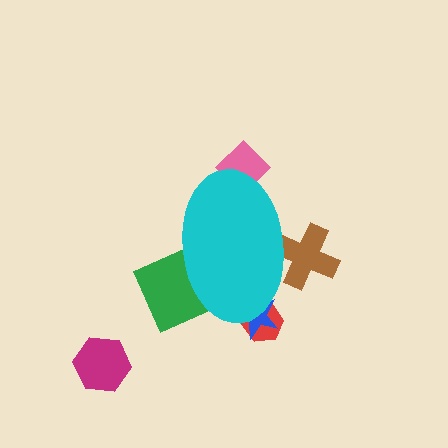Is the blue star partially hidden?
Yes, the blue star is partially hidden behind the cyan ellipse.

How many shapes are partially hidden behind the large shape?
5 shapes are partially hidden.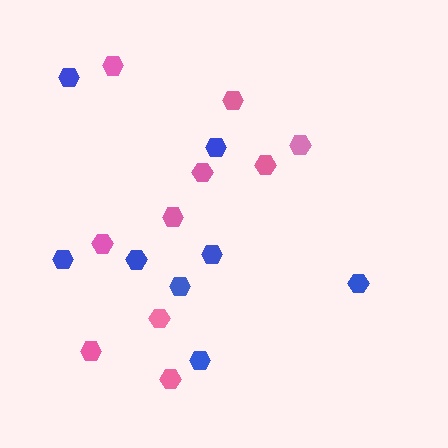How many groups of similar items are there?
There are 2 groups: one group of blue hexagons (8) and one group of pink hexagons (10).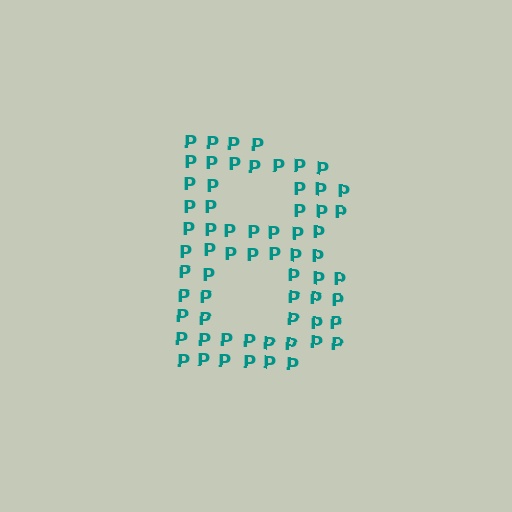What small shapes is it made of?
It is made of small letter P's.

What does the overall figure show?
The overall figure shows the letter B.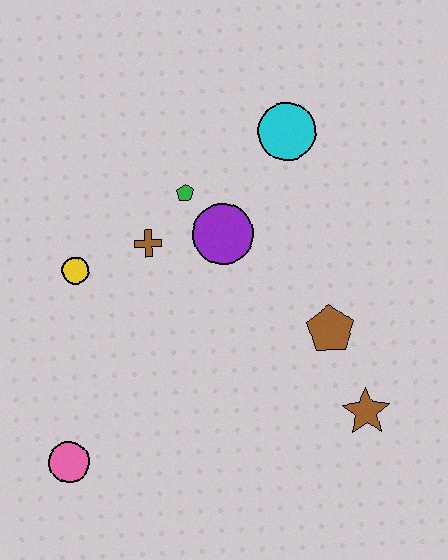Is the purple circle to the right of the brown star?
No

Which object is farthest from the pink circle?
The cyan circle is farthest from the pink circle.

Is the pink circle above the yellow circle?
No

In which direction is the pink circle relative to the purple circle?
The pink circle is below the purple circle.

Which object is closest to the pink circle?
The yellow circle is closest to the pink circle.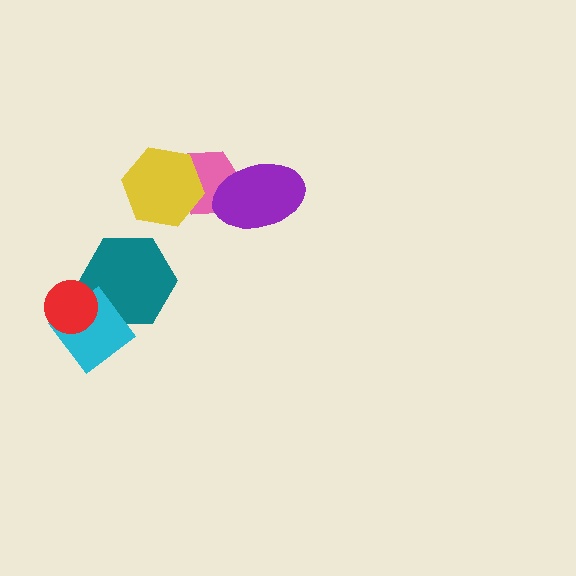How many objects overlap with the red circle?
2 objects overlap with the red circle.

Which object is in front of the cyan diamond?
The red circle is in front of the cyan diamond.